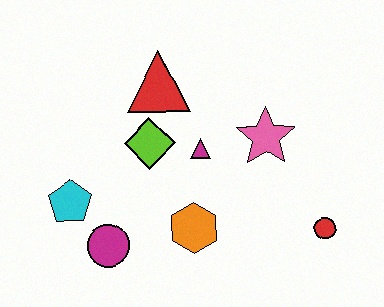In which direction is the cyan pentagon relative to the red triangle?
The cyan pentagon is below the red triangle.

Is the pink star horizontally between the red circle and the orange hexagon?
Yes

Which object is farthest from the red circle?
The cyan pentagon is farthest from the red circle.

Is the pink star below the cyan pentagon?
No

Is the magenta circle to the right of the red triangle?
No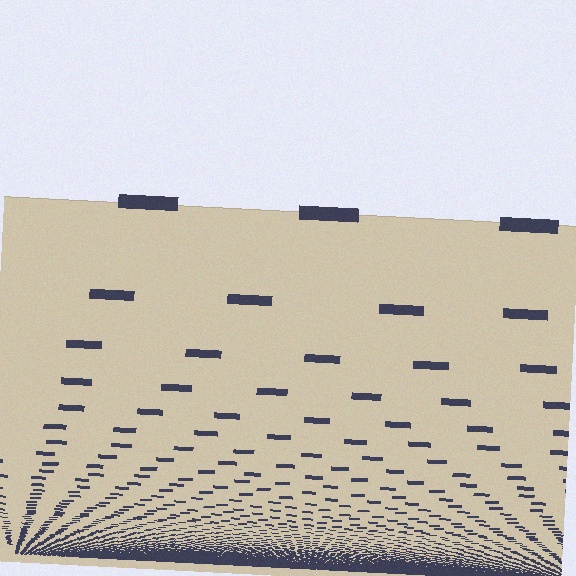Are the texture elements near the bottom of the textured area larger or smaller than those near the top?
Smaller. The gradient is inverted — elements near the bottom are smaller and denser.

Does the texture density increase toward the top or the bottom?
Density increases toward the bottom.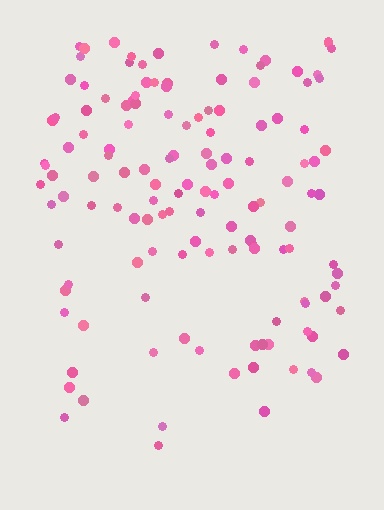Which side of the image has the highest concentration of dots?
The top.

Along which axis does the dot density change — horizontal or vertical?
Vertical.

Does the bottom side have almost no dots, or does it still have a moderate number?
Still a moderate number, just noticeably fewer than the top.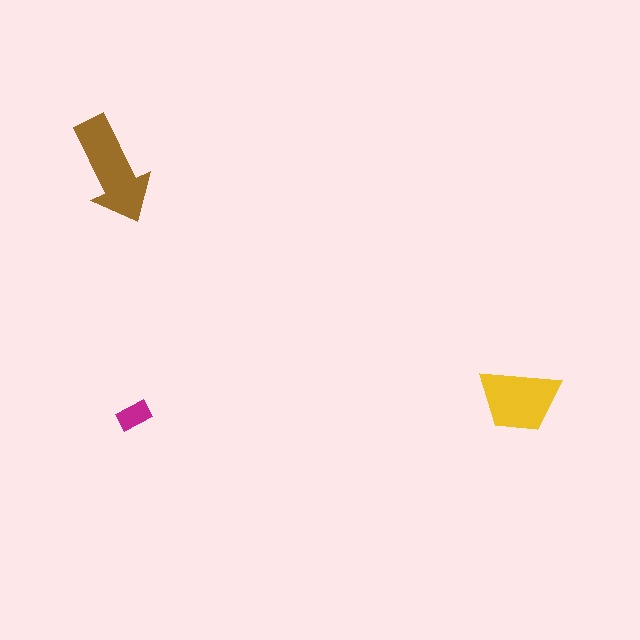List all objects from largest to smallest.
The brown arrow, the yellow trapezoid, the magenta rectangle.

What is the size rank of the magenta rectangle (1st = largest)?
3rd.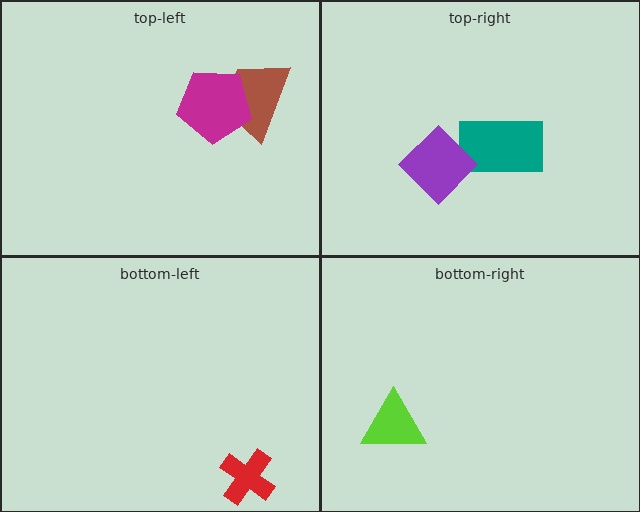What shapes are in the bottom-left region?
The red cross.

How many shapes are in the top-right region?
2.